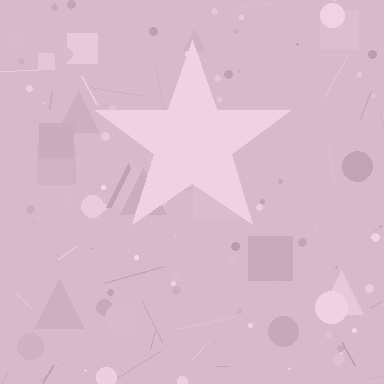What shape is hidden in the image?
A star is hidden in the image.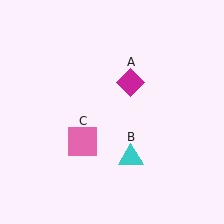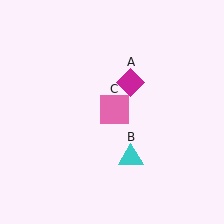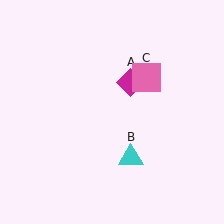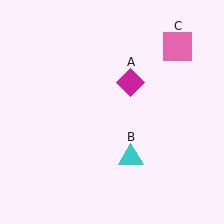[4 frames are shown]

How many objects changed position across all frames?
1 object changed position: pink square (object C).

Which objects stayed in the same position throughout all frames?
Magenta diamond (object A) and cyan triangle (object B) remained stationary.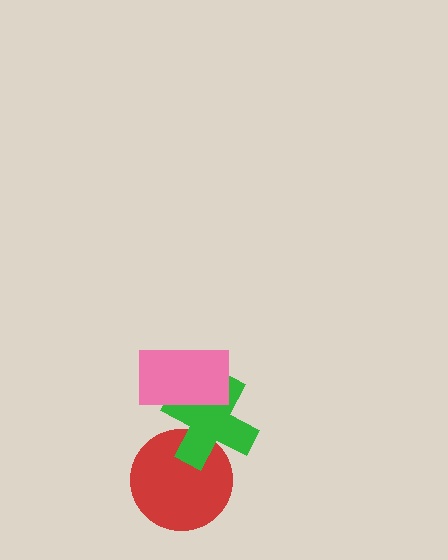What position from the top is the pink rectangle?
The pink rectangle is 1st from the top.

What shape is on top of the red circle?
The green cross is on top of the red circle.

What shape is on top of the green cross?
The pink rectangle is on top of the green cross.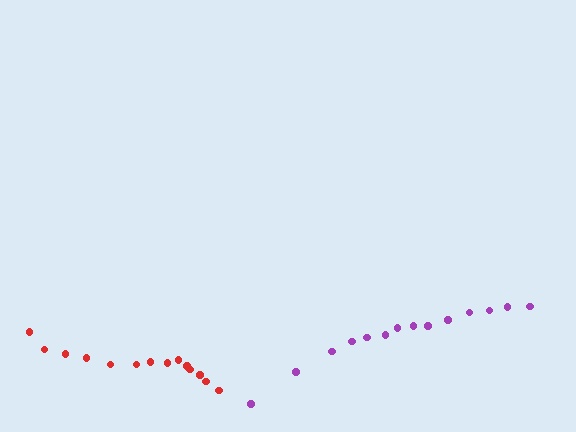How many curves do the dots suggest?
There are 2 distinct paths.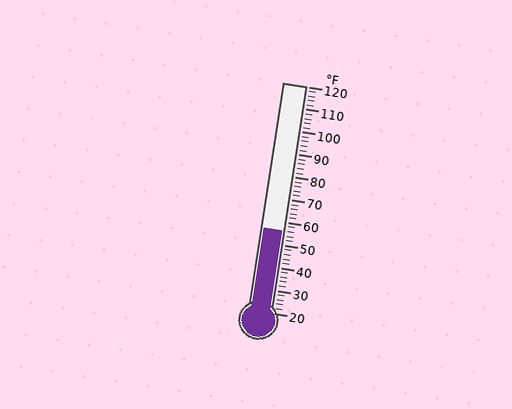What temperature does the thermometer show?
The thermometer shows approximately 56°F.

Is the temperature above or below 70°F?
The temperature is below 70°F.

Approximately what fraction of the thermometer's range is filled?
The thermometer is filled to approximately 35% of its range.